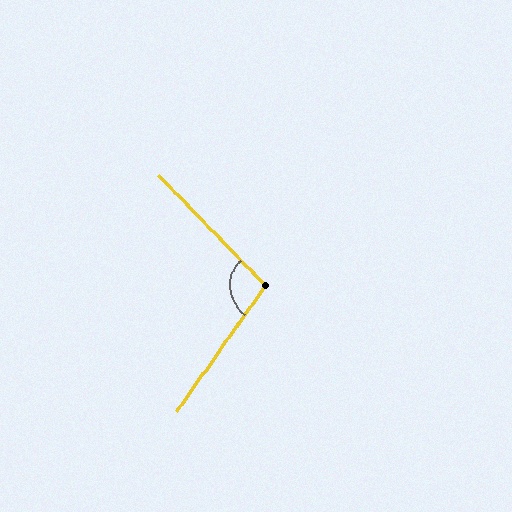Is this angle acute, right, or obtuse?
It is obtuse.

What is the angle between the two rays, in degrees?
Approximately 101 degrees.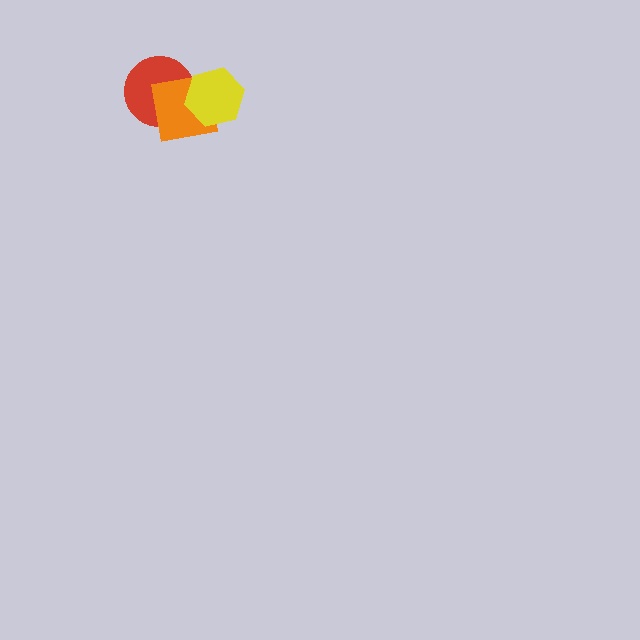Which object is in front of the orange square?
The yellow hexagon is in front of the orange square.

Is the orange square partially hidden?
Yes, it is partially covered by another shape.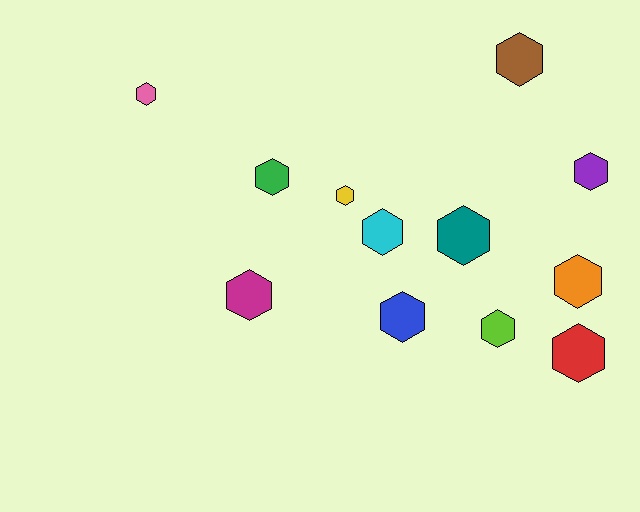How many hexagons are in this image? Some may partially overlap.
There are 12 hexagons.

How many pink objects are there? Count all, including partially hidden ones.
There is 1 pink object.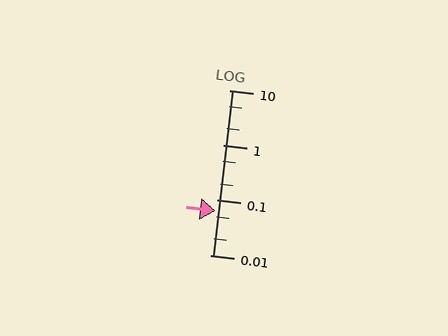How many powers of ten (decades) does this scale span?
The scale spans 3 decades, from 0.01 to 10.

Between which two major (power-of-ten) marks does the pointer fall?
The pointer is between 0.01 and 0.1.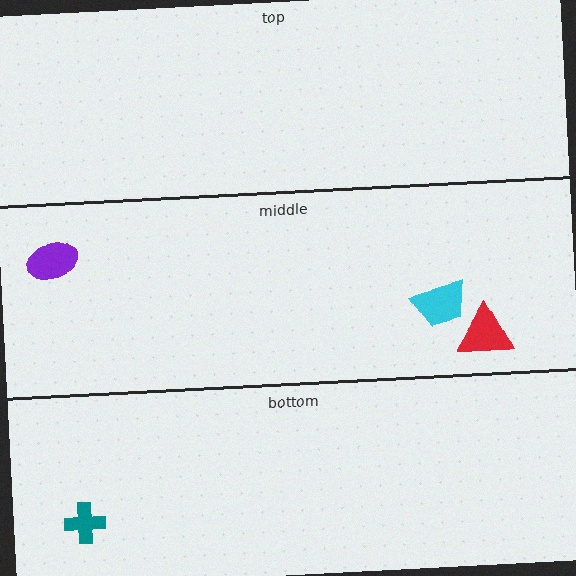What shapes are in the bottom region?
The teal cross.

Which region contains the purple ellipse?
The middle region.